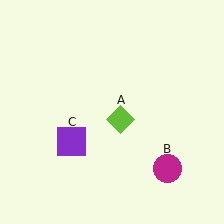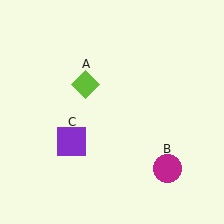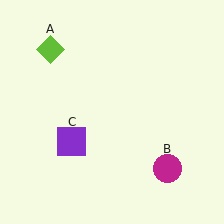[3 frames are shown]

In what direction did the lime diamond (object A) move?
The lime diamond (object A) moved up and to the left.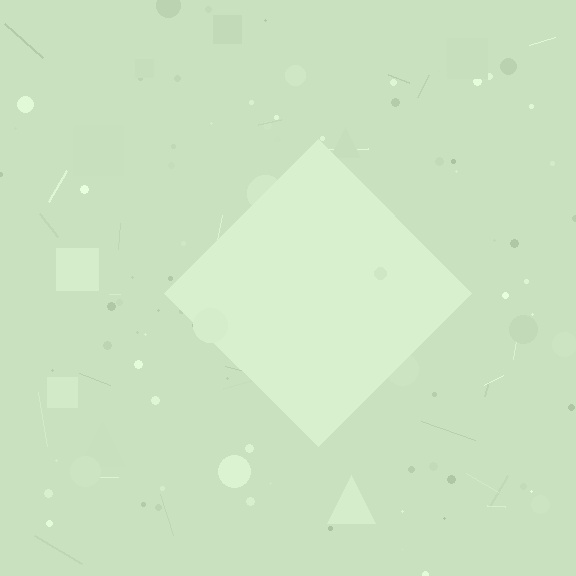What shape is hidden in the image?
A diamond is hidden in the image.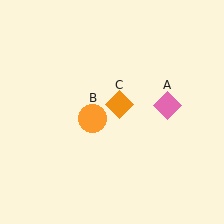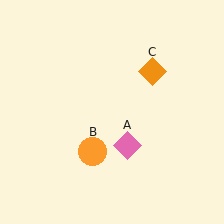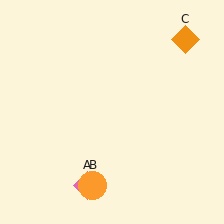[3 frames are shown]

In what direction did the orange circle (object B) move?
The orange circle (object B) moved down.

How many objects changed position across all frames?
3 objects changed position: pink diamond (object A), orange circle (object B), orange diamond (object C).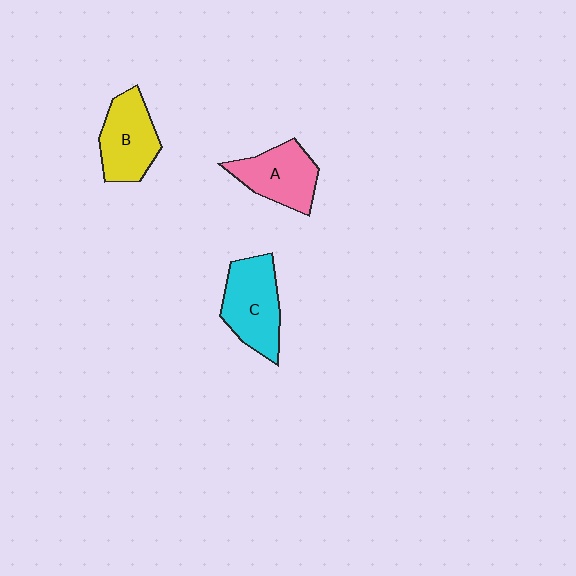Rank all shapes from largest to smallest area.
From largest to smallest: C (cyan), B (yellow), A (pink).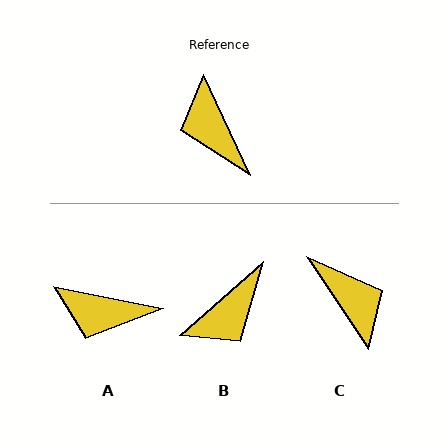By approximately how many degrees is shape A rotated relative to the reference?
Approximately 54 degrees counter-clockwise.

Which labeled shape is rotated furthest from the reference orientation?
C, about 171 degrees away.